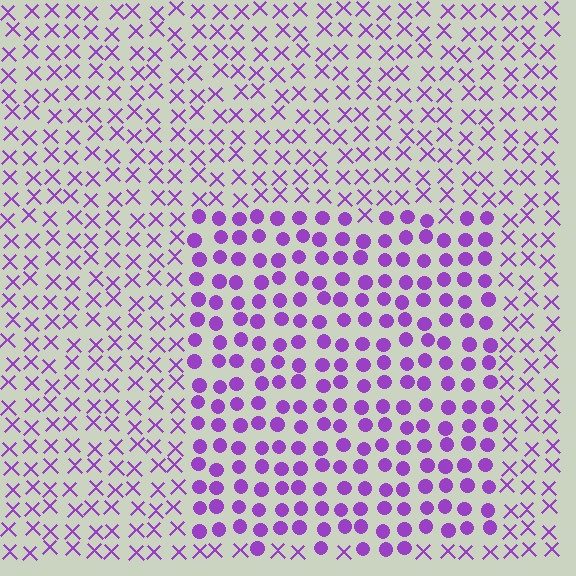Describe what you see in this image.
The image is filled with small purple elements arranged in a uniform grid. A rectangle-shaped region contains circles, while the surrounding area contains X marks. The boundary is defined purely by the change in element shape.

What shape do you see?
I see a rectangle.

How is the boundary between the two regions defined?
The boundary is defined by a change in element shape: circles inside vs. X marks outside. All elements share the same color and spacing.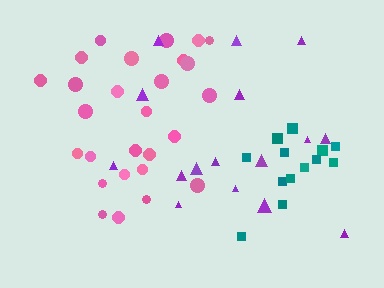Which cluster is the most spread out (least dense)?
Purple.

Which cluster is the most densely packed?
Teal.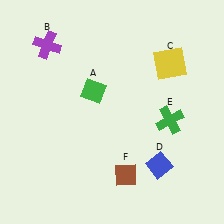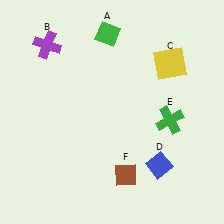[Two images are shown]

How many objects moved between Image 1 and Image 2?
1 object moved between the two images.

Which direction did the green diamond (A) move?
The green diamond (A) moved up.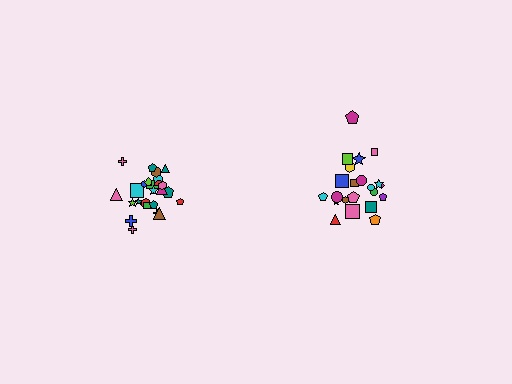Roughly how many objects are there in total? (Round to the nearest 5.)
Roughly 45 objects in total.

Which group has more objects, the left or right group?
The left group.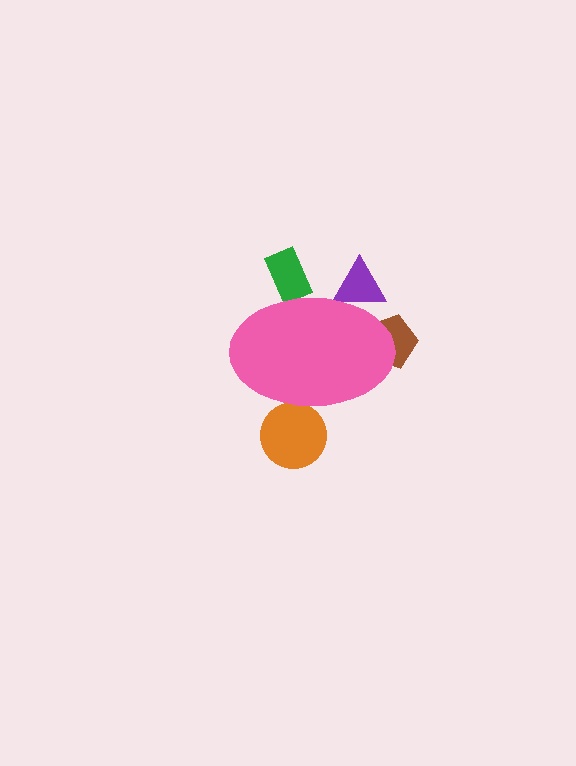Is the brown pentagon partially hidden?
Yes, the brown pentagon is partially hidden behind the pink ellipse.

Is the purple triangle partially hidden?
Yes, the purple triangle is partially hidden behind the pink ellipse.